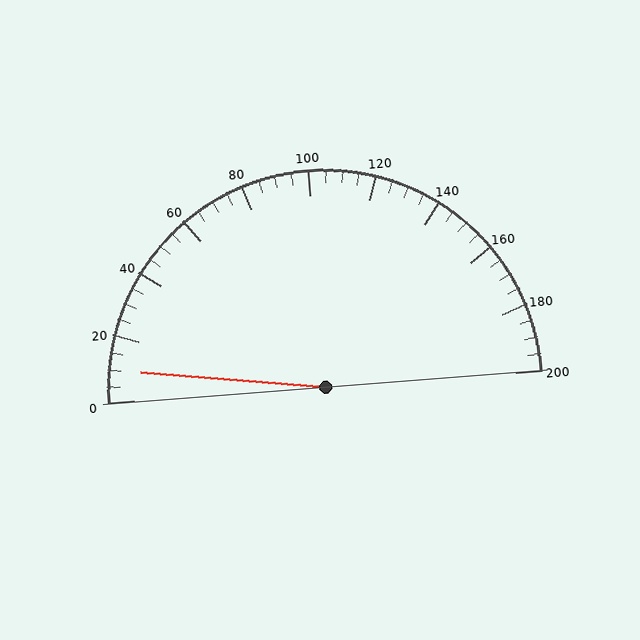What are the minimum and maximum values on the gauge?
The gauge ranges from 0 to 200.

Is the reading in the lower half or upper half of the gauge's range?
The reading is in the lower half of the range (0 to 200).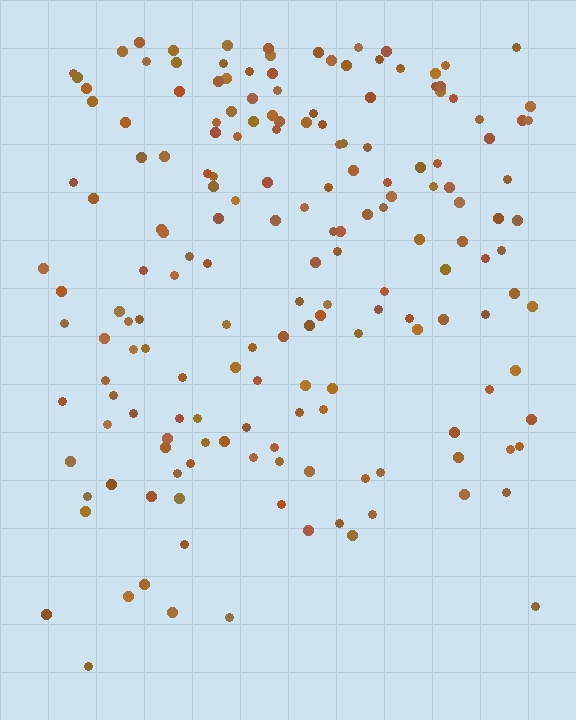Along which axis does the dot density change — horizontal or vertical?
Vertical.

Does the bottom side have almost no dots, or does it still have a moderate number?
Still a moderate number, just noticeably fewer than the top.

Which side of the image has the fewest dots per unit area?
The bottom.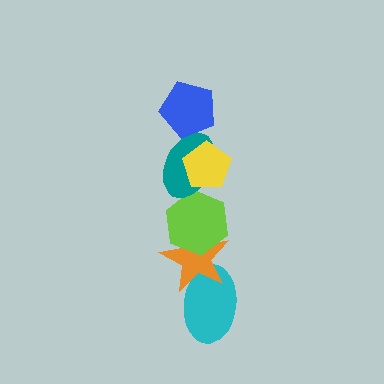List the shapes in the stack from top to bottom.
From top to bottom: the blue pentagon, the yellow pentagon, the teal ellipse, the lime hexagon, the orange star, the cyan ellipse.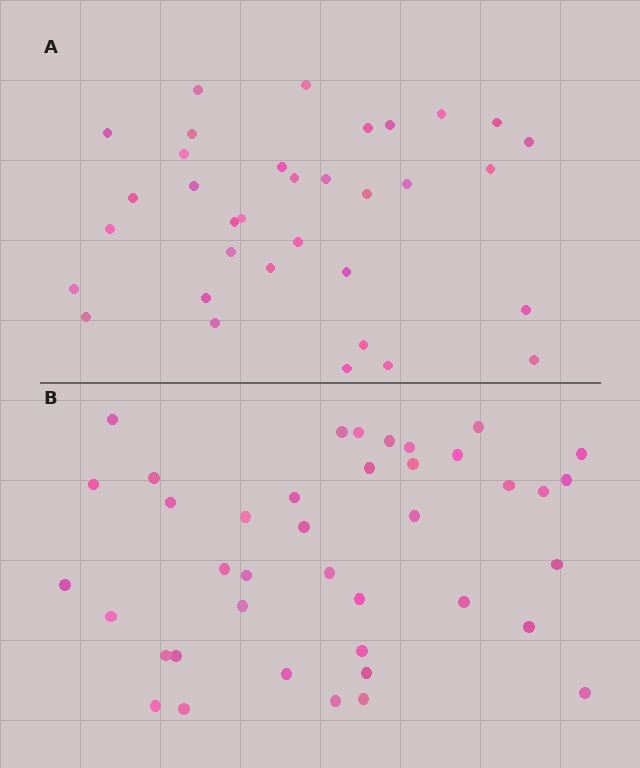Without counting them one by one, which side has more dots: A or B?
Region B (the bottom region) has more dots.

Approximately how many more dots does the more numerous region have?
Region B has about 6 more dots than region A.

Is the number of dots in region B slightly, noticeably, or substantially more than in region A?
Region B has only slightly more — the two regions are fairly close. The ratio is roughly 1.2 to 1.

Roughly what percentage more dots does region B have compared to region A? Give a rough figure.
About 20% more.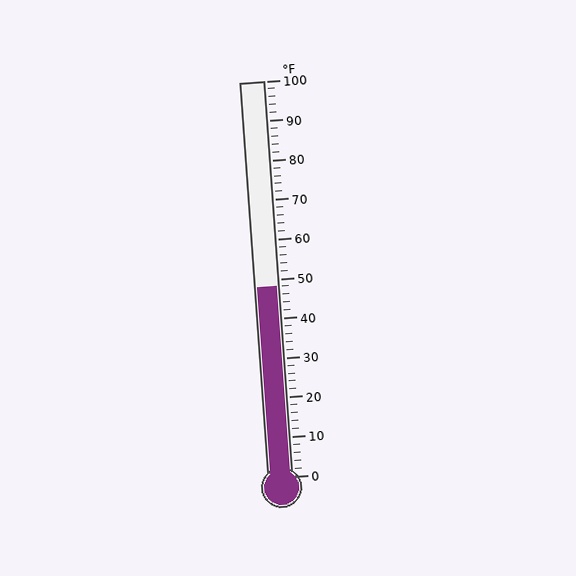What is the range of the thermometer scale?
The thermometer scale ranges from 0°F to 100°F.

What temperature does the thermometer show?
The thermometer shows approximately 48°F.